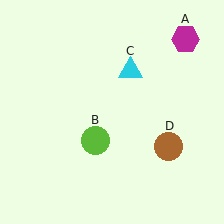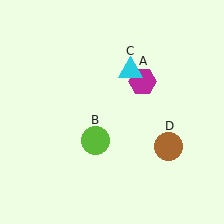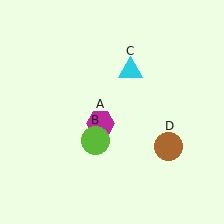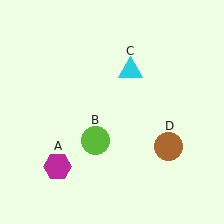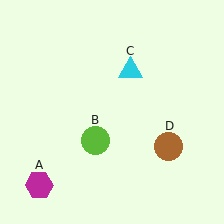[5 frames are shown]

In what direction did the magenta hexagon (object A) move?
The magenta hexagon (object A) moved down and to the left.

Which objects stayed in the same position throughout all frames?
Lime circle (object B) and cyan triangle (object C) and brown circle (object D) remained stationary.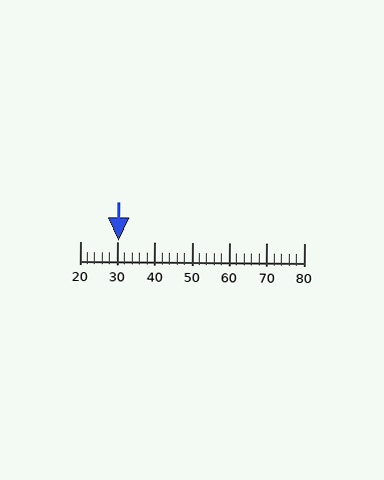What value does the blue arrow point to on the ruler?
The blue arrow points to approximately 30.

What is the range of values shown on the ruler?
The ruler shows values from 20 to 80.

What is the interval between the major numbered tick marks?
The major tick marks are spaced 10 units apart.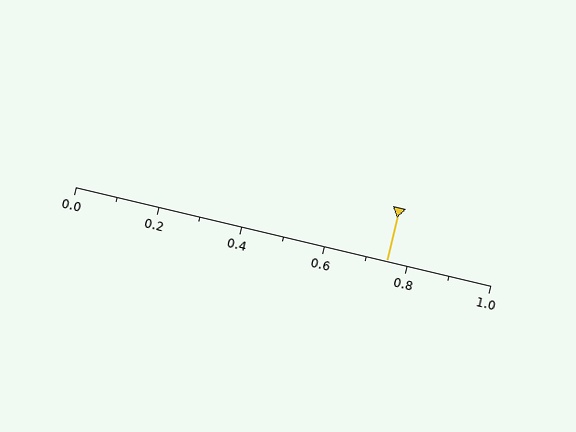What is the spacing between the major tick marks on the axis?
The major ticks are spaced 0.2 apart.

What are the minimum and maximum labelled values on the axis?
The axis runs from 0.0 to 1.0.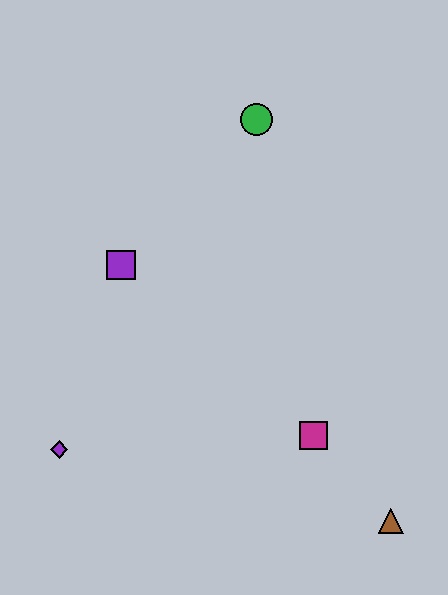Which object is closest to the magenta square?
The brown triangle is closest to the magenta square.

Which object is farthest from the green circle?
The brown triangle is farthest from the green circle.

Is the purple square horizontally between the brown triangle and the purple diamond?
Yes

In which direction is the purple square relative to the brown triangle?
The purple square is to the left of the brown triangle.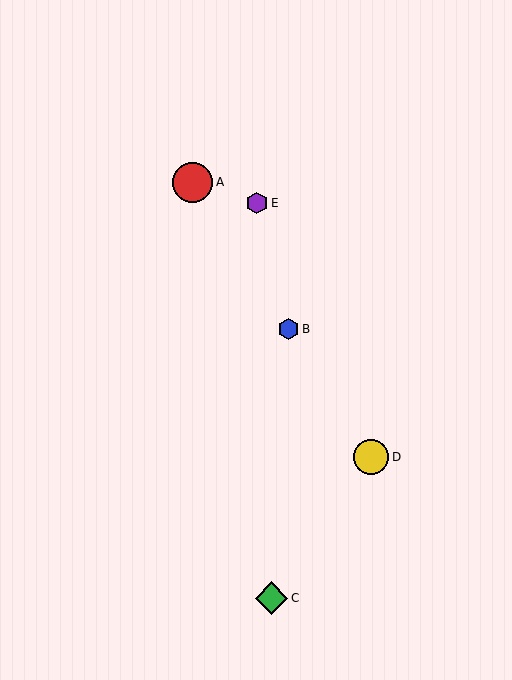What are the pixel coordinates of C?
Object C is at (272, 598).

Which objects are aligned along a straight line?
Objects A, B, D are aligned along a straight line.